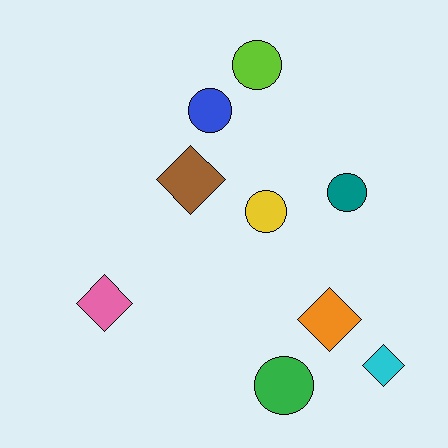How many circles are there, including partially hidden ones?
There are 5 circles.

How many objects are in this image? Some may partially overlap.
There are 9 objects.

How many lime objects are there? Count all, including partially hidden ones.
There is 1 lime object.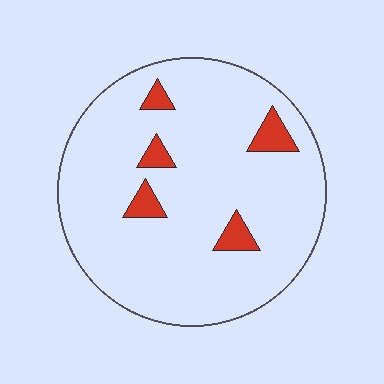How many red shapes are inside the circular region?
5.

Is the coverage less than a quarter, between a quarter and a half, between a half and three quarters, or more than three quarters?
Less than a quarter.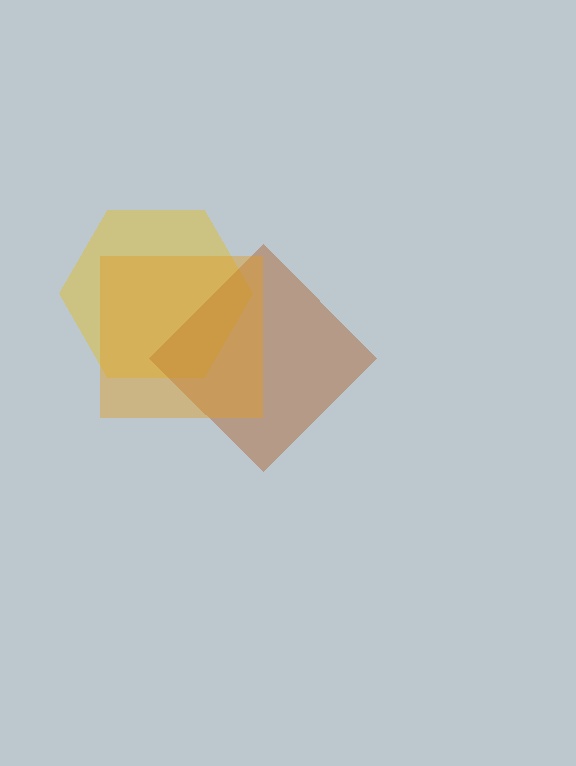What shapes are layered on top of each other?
The layered shapes are: a yellow hexagon, a brown diamond, an orange square.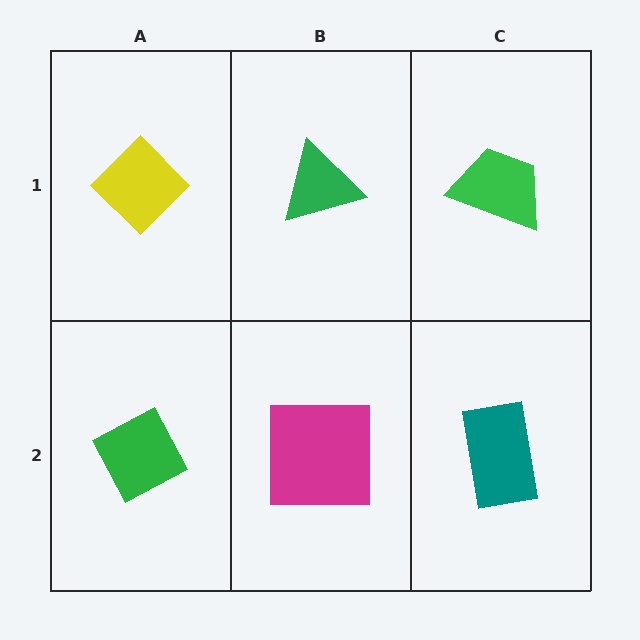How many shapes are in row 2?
3 shapes.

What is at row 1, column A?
A yellow diamond.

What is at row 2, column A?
A green diamond.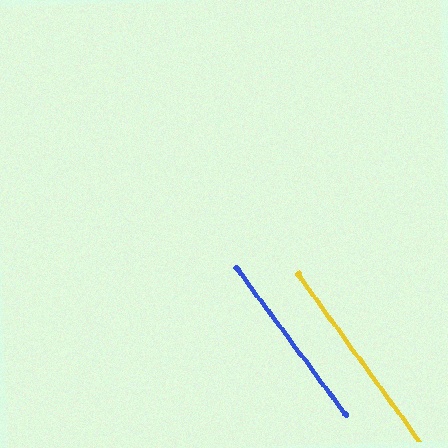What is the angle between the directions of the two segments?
Approximately 0 degrees.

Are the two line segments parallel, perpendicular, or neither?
Parallel — their directions differ by only 0.4°.